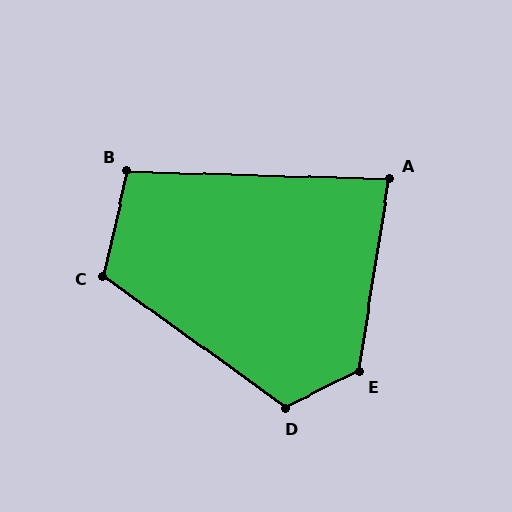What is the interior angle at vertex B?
Approximately 101 degrees (obtuse).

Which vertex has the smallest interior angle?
A, at approximately 83 degrees.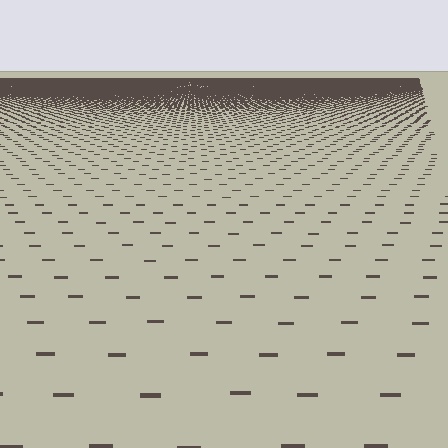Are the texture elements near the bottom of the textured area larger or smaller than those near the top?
Larger. Near the bottom, elements are closer to the viewer and appear at a bigger on-screen size.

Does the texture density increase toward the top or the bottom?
Density increases toward the top.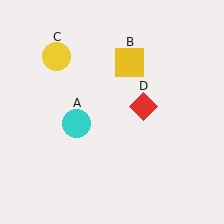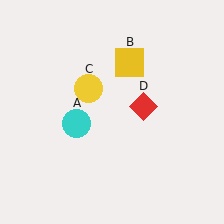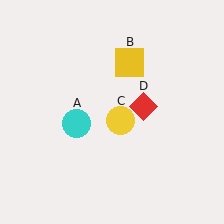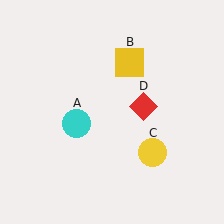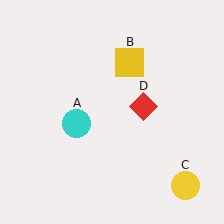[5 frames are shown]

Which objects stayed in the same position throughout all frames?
Cyan circle (object A) and yellow square (object B) and red diamond (object D) remained stationary.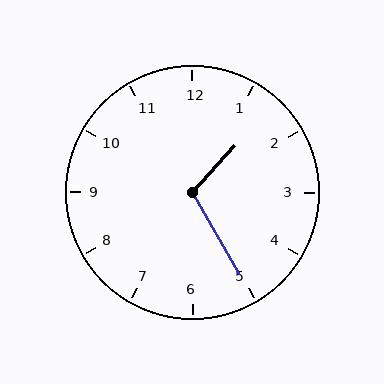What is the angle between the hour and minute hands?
Approximately 108 degrees.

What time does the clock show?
1:25.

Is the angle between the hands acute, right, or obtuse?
It is obtuse.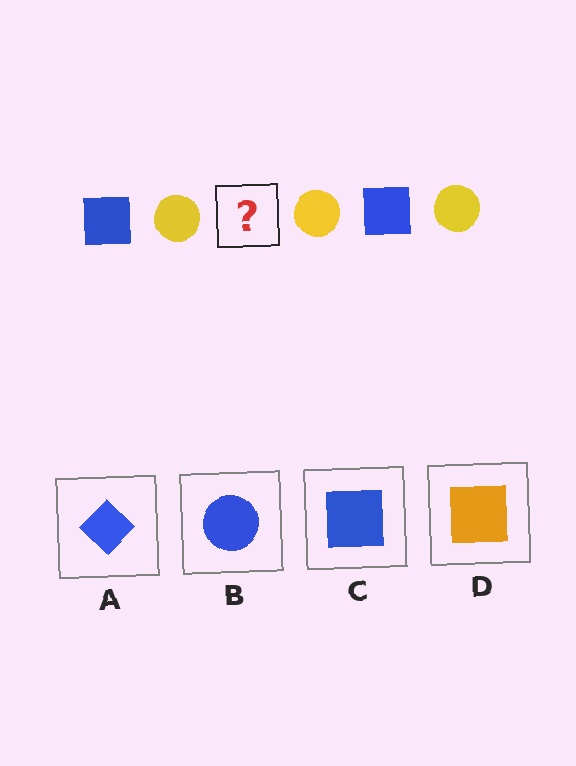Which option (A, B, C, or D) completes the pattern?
C.